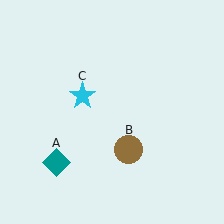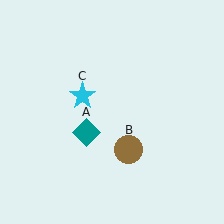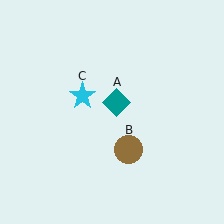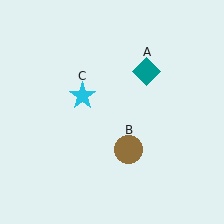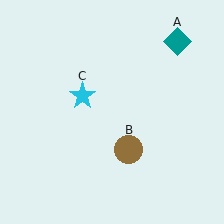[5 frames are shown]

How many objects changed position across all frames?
1 object changed position: teal diamond (object A).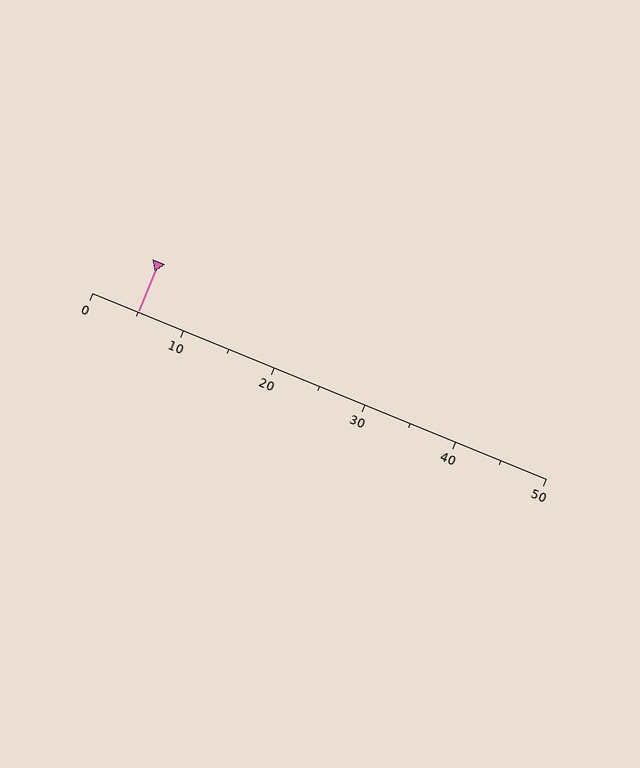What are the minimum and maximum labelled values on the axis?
The axis runs from 0 to 50.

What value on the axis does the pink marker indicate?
The marker indicates approximately 5.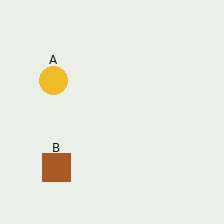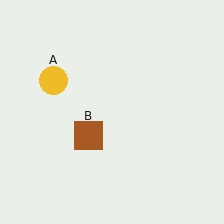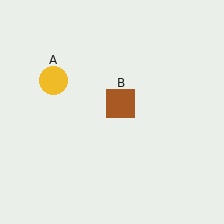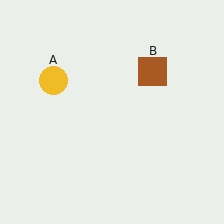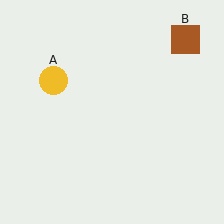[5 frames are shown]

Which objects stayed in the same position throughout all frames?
Yellow circle (object A) remained stationary.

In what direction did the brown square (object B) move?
The brown square (object B) moved up and to the right.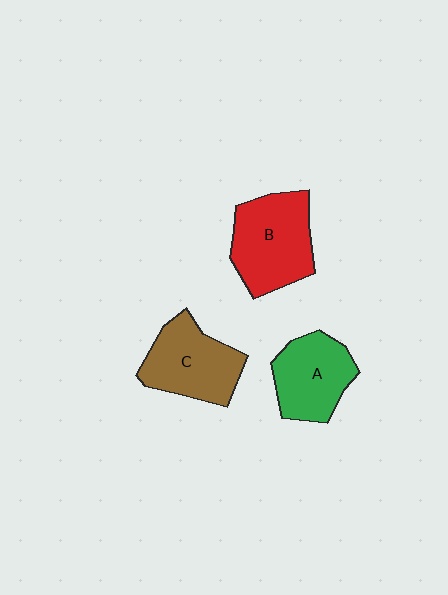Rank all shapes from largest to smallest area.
From largest to smallest: B (red), C (brown), A (green).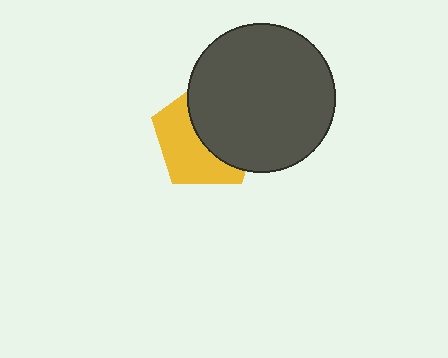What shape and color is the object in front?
The object in front is a dark gray circle.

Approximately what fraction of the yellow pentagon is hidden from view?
Roughly 52% of the yellow pentagon is hidden behind the dark gray circle.